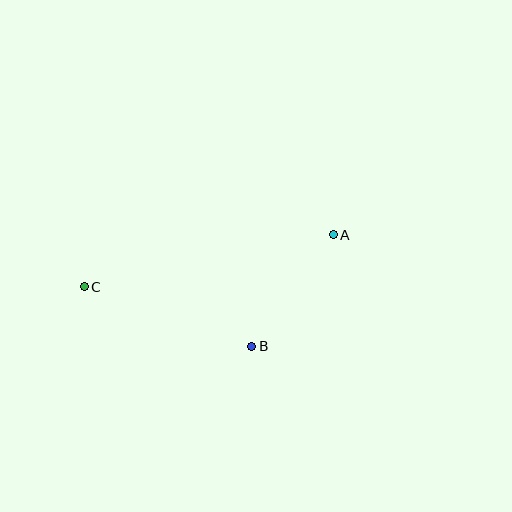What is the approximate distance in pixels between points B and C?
The distance between B and C is approximately 178 pixels.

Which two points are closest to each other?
Points A and B are closest to each other.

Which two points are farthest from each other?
Points A and C are farthest from each other.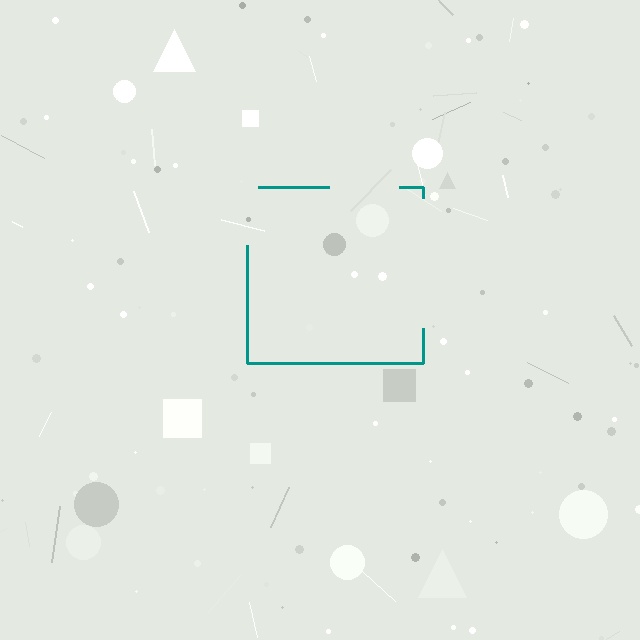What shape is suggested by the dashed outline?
The dashed outline suggests a square.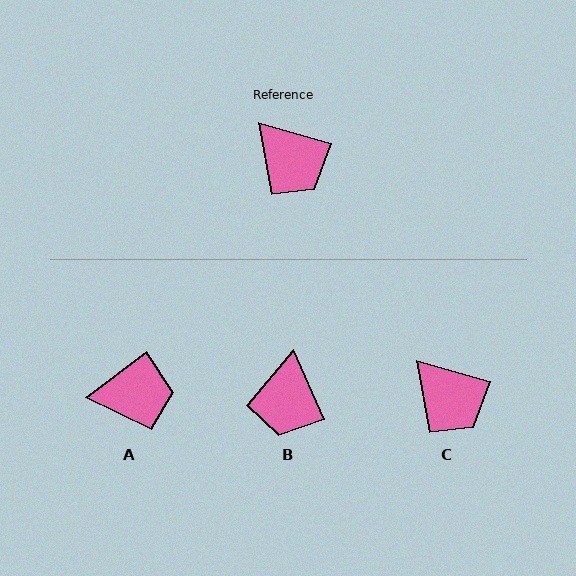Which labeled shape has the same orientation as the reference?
C.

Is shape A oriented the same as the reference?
No, it is off by about 54 degrees.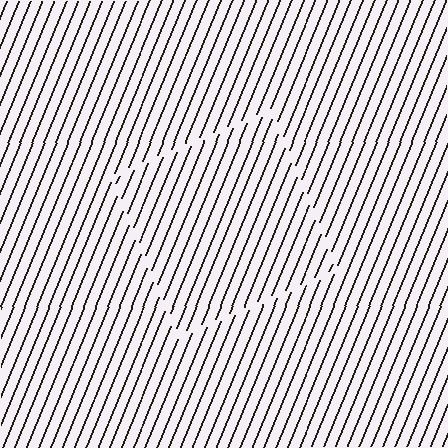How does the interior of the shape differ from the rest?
The interior of the shape contains the same grating, shifted by half a period — the contour is defined by the phase discontinuity where line-ends from the inner and outer gratings abut.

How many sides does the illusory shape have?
4 sides — the line-ends trace a square.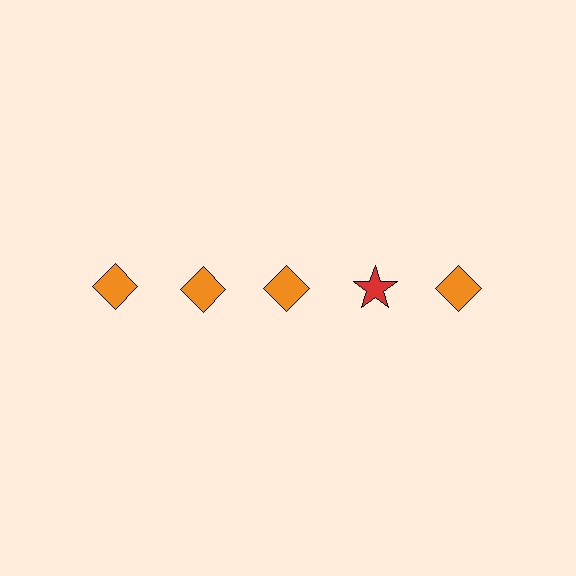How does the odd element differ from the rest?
It differs in both color (red instead of orange) and shape (star instead of diamond).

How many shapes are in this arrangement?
There are 5 shapes arranged in a grid pattern.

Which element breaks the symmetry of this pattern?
The red star in the top row, second from right column breaks the symmetry. All other shapes are orange diamonds.